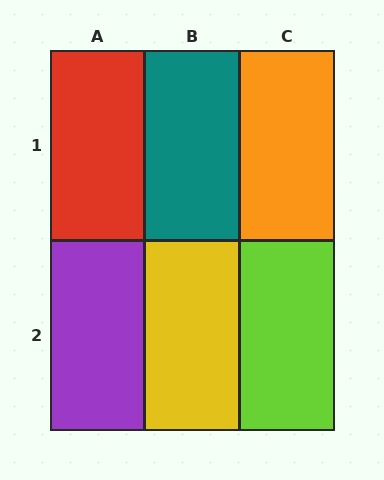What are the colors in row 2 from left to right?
Purple, yellow, lime.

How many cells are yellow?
1 cell is yellow.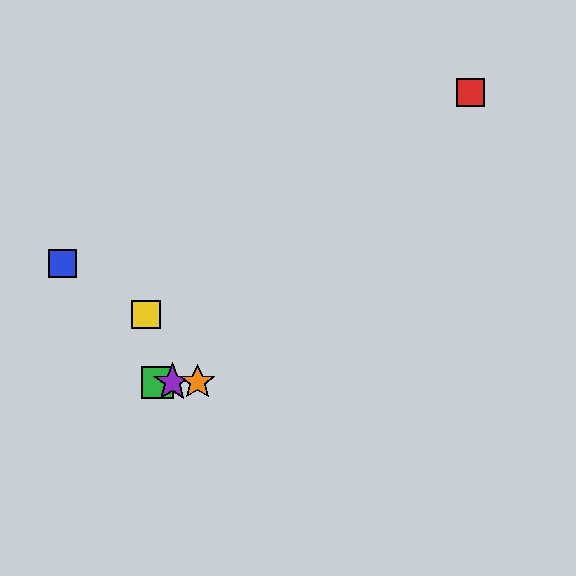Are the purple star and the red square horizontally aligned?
No, the purple star is at y≈382 and the red square is at y≈92.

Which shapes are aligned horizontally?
The green square, the purple star, the orange star are aligned horizontally.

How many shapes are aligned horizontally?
3 shapes (the green square, the purple star, the orange star) are aligned horizontally.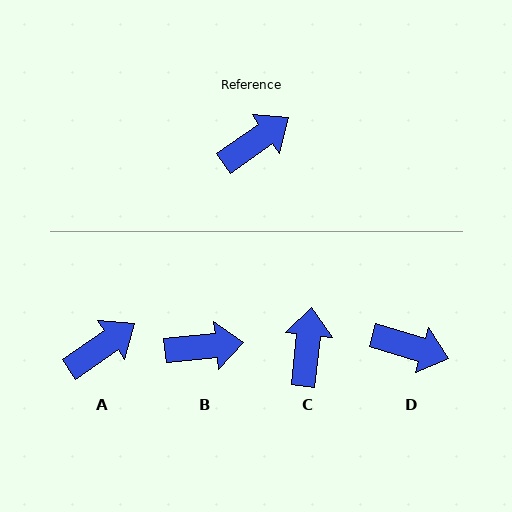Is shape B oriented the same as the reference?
No, it is off by about 29 degrees.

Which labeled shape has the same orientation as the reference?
A.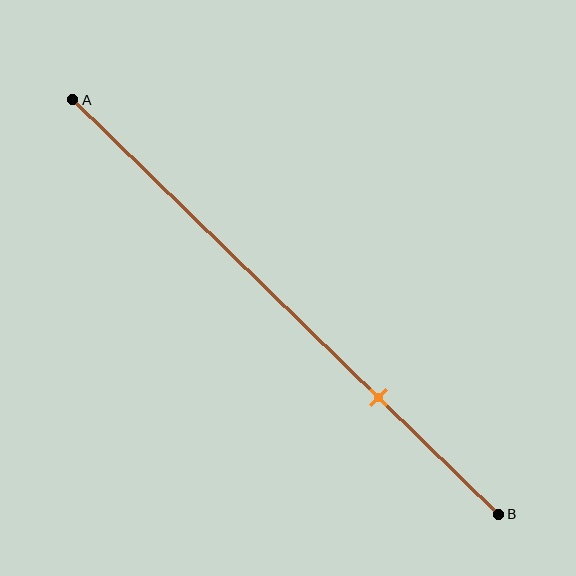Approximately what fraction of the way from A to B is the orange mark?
The orange mark is approximately 70% of the way from A to B.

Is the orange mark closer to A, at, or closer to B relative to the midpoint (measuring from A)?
The orange mark is closer to point B than the midpoint of segment AB.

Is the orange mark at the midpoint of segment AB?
No, the mark is at about 70% from A, not at the 50% midpoint.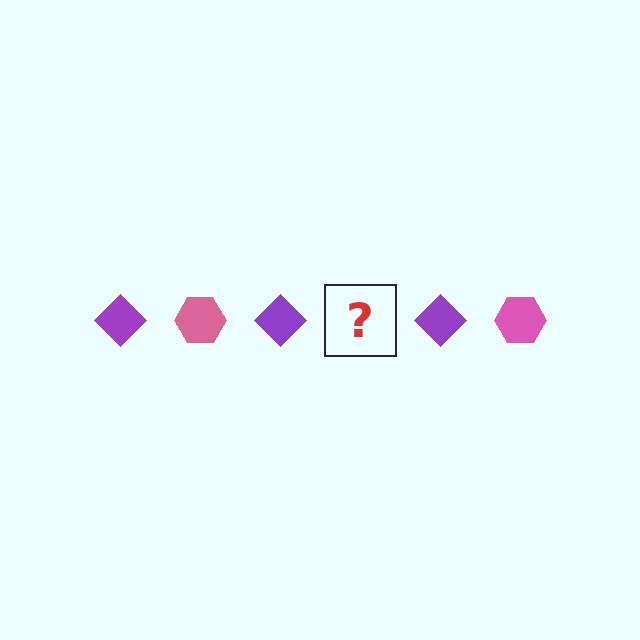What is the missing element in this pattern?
The missing element is a pink hexagon.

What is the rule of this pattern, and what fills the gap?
The rule is that the pattern alternates between purple diamond and pink hexagon. The gap should be filled with a pink hexagon.